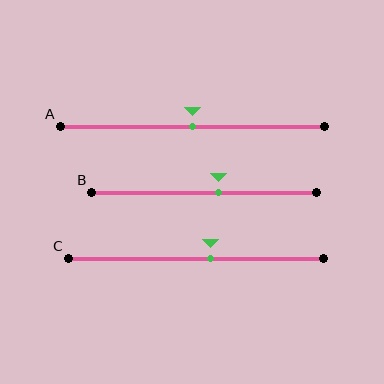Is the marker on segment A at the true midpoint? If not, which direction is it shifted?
Yes, the marker on segment A is at the true midpoint.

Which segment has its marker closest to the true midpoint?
Segment A has its marker closest to the true midpoint.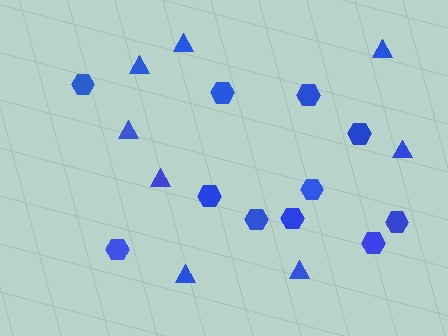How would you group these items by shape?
There are 2 groups: one group of triangles (8) and one group of hexagons (11).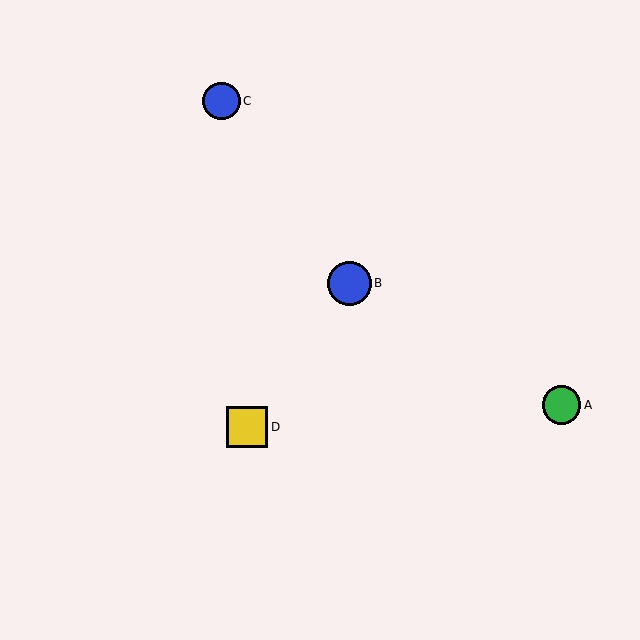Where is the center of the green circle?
The center of the green circle is at (561, 405).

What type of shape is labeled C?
Shape C is a blue circle.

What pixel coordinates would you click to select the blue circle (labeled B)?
Click at (350, 283) to select the blue circle B.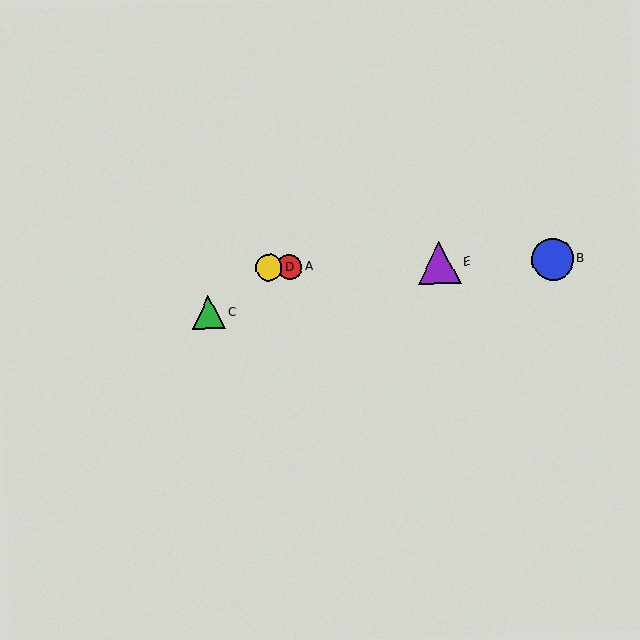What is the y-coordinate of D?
Object D is at y≈268.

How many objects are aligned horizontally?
4 objects (A, B, D, E) are aligned horizontally.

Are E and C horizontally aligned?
No, E is at y≈263 and C is at y≈313.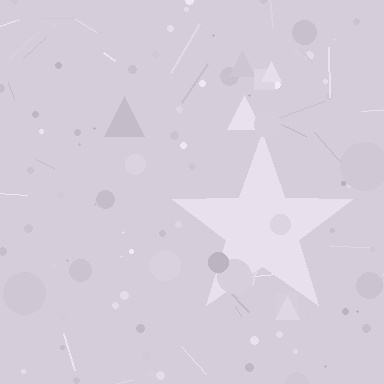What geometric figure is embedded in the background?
A star is embedded in the background.